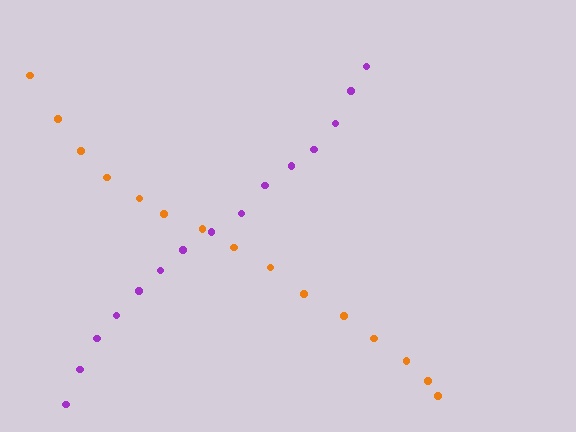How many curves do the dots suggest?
There are 2 distinct paths.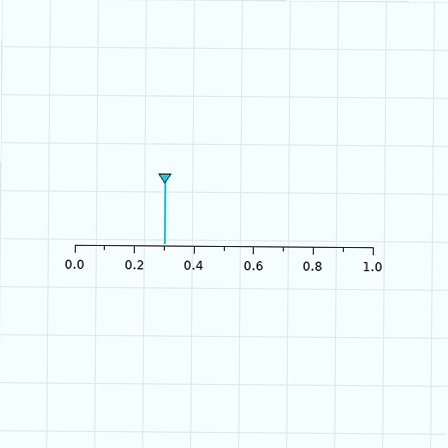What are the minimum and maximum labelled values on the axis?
The axis runs from 0.0 to 1.0.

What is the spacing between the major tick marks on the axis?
The major ticks are spaced 0.2 apart.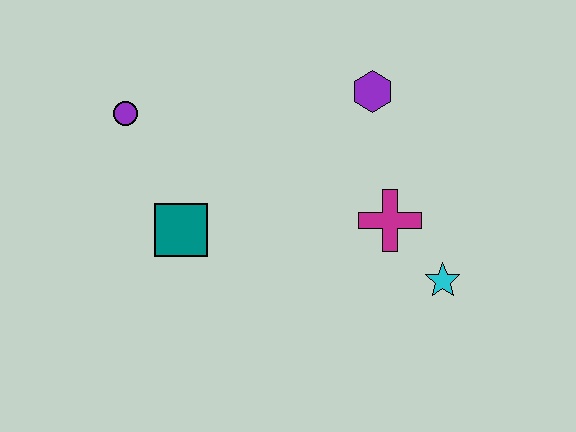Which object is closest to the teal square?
The purple circle is closest to the teal square.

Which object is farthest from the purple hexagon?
The purple circle is farthest from the purple hexagon.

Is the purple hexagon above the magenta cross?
Yes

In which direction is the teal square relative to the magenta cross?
The teal square is to the left of the magenta cross.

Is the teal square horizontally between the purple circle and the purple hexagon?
Yes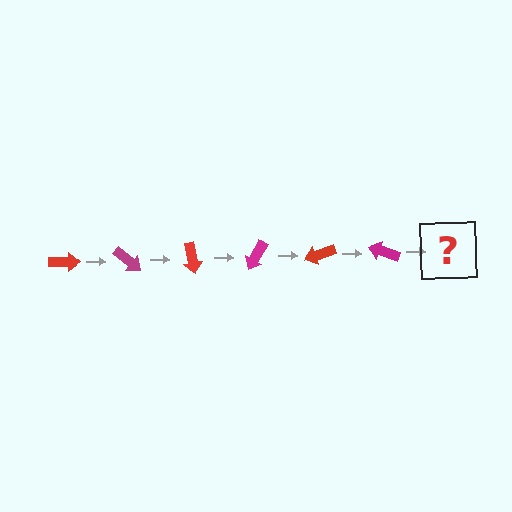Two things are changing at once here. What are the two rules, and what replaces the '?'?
The two rules are that it rotates 40 degrees each step and the color cycles through red and magenta. The '?' should be a red arrow, rotated 240 degrees from the start.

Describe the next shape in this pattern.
It should be a red arrow, rotated 240 degrees from the start.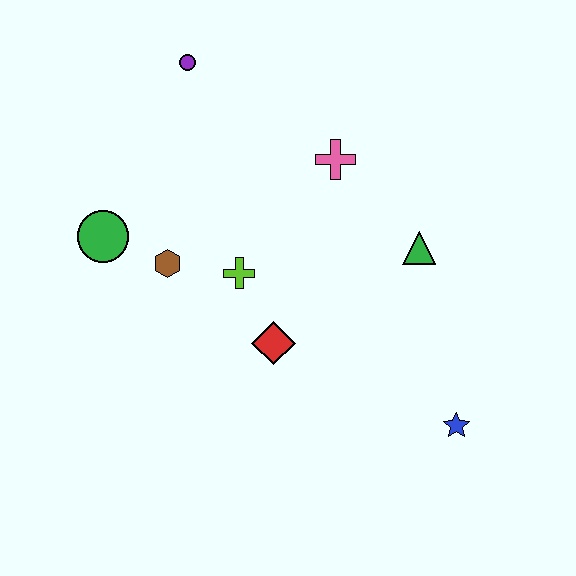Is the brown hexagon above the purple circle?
No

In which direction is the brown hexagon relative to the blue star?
The brown hexagon is to the left of the blue star.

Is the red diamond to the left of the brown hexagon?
No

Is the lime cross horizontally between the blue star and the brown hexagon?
Yes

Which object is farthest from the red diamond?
The purple circle is farthest from the red diamond.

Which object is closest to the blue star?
The green triangle is closest to the blue star.